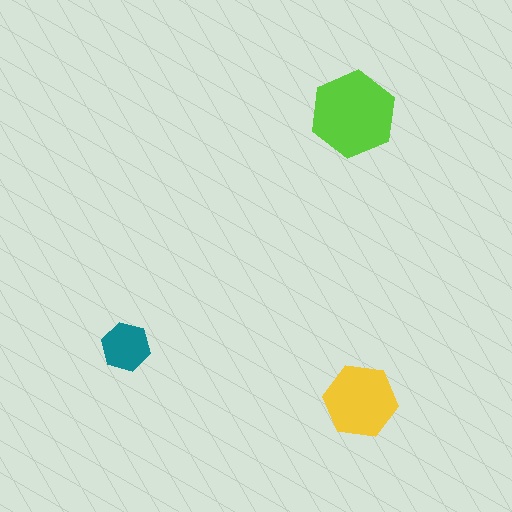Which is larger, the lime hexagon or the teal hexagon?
The lime one.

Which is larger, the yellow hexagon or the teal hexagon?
The yellow one.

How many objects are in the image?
There are 3 objects in the image.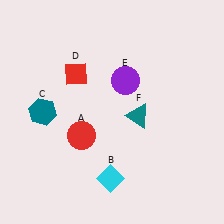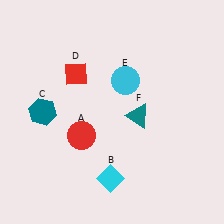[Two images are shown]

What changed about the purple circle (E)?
In Image 1, E is purple. In Image 2, it changed to cyan.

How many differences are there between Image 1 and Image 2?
There is 1 difference between the two images.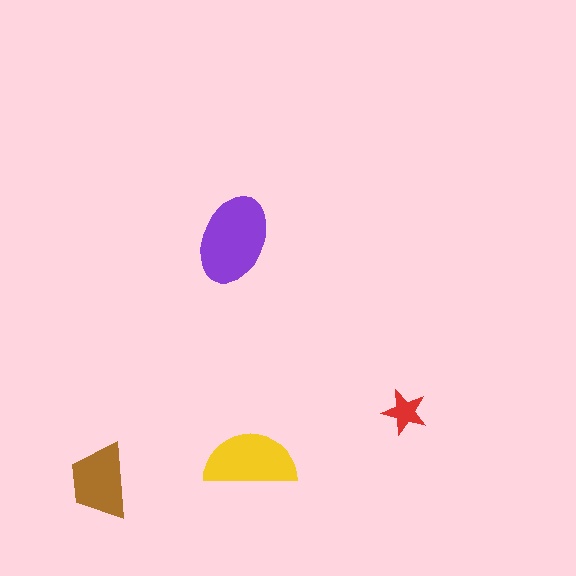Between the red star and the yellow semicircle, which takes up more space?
The yellow semicircle.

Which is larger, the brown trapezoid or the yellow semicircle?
The yellow semicircle.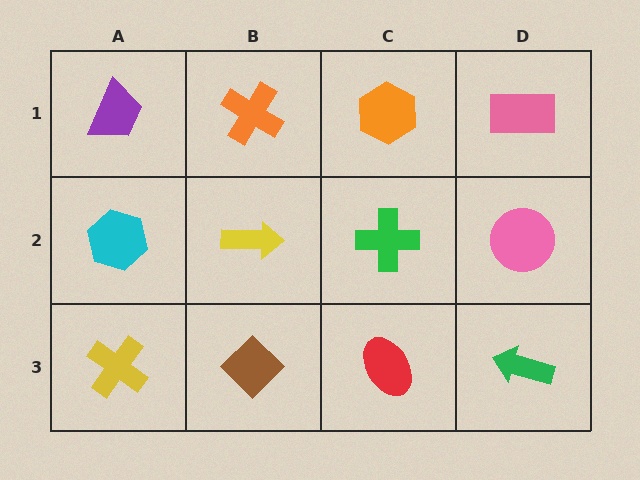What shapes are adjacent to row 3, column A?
A cyan hexagon (row 2, column A), a brown diamond (row 3, column B).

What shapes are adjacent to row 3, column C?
A green cross (row 2, column C), a brown diamond (row 3, column B), a green arrow (row 3, column D).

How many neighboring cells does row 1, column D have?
2.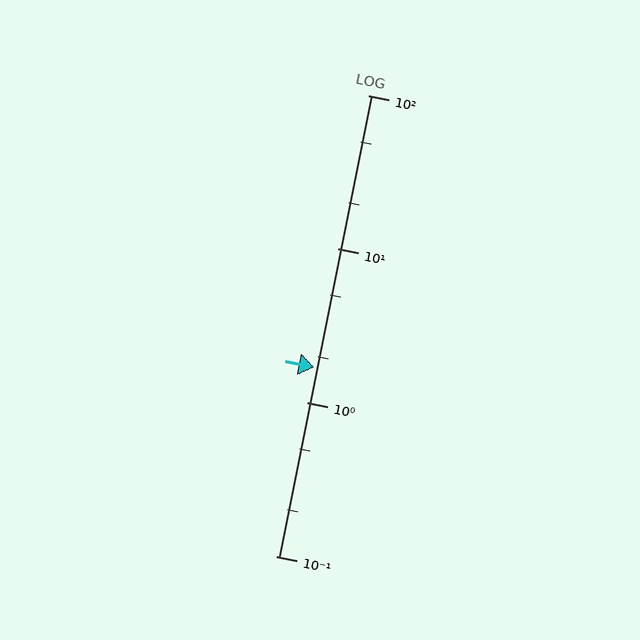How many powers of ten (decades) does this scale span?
The scale spans 3 decades, from 0.1 to 100.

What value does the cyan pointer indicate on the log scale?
The pointer indicates approximately 1.7.